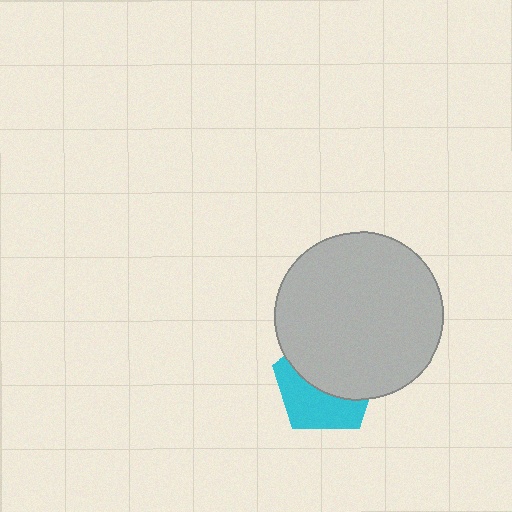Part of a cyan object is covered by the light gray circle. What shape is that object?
It is a pentagon.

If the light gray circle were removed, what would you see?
You would see the complete cyan pentagon.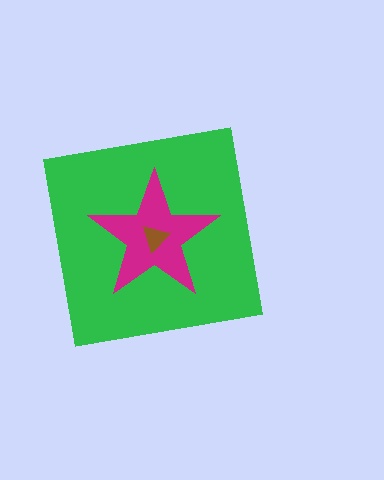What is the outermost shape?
The green square.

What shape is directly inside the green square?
The magenta star.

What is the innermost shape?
The brown triangle.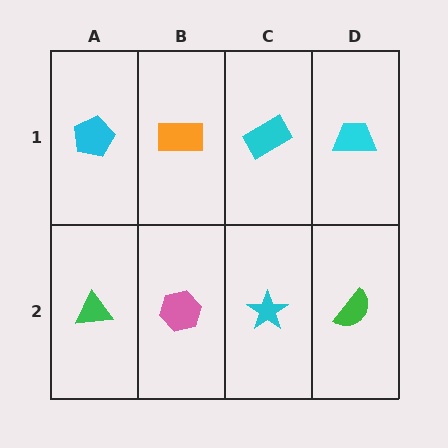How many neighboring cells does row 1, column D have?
2.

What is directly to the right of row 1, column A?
An orange rectangle.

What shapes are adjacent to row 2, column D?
A cyan trapezoid (row 1, column D), a cyan star (row 2, column C).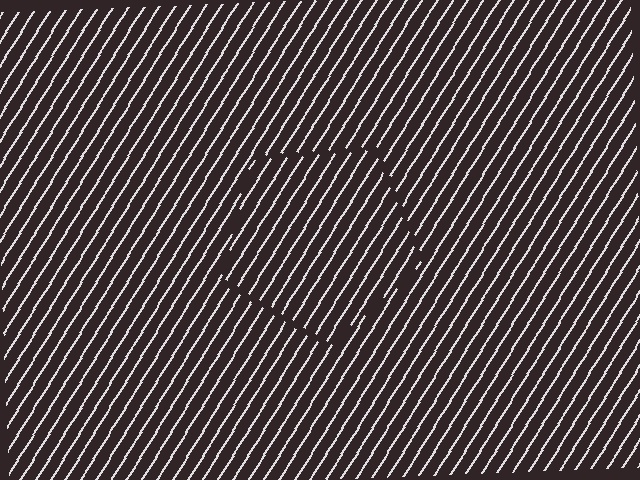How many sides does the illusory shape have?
5 sides — the line-ends trace a pentagon.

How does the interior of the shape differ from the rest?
The interior of the shape contains the same grating, shifted by half a period — the contour is defined by the phase discontinuity where line-ends from the inner and outer gratings abut.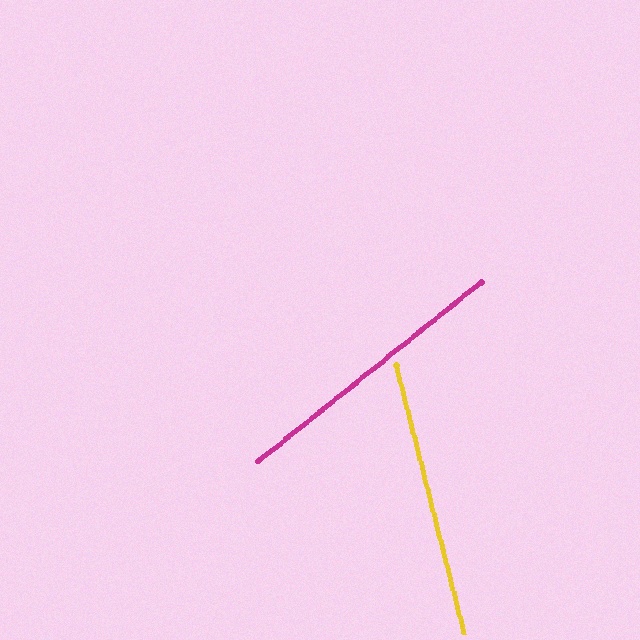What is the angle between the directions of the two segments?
Approximately 65 degrees.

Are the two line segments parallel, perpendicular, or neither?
Neither parallel nor perpendicular — they differ by about 65°.